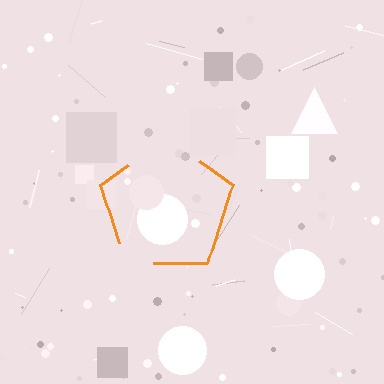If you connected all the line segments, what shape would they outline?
They would outline a pentagon.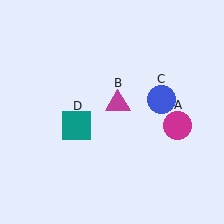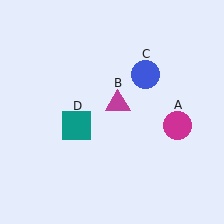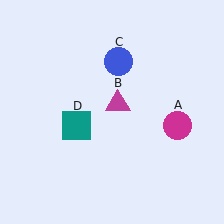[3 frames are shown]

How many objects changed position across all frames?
1 object changed position: blue circle (object C).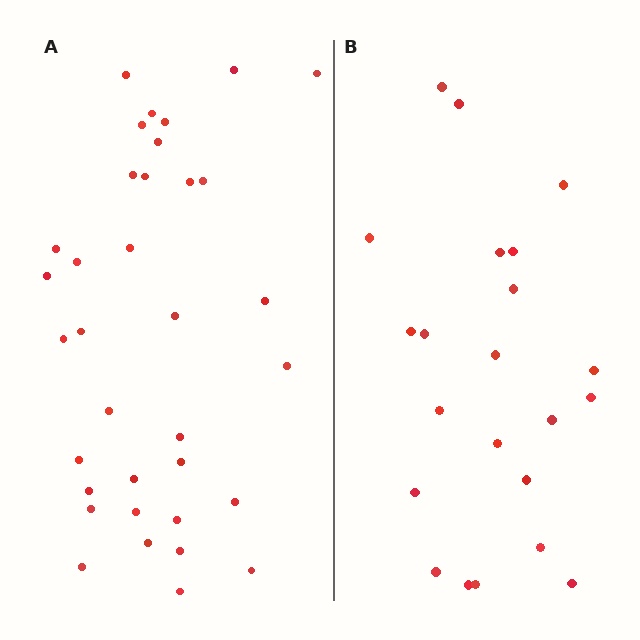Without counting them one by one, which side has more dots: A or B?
Region A (the left region) has more dots.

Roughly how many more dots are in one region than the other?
Region A has approximately 15 more dots than region B.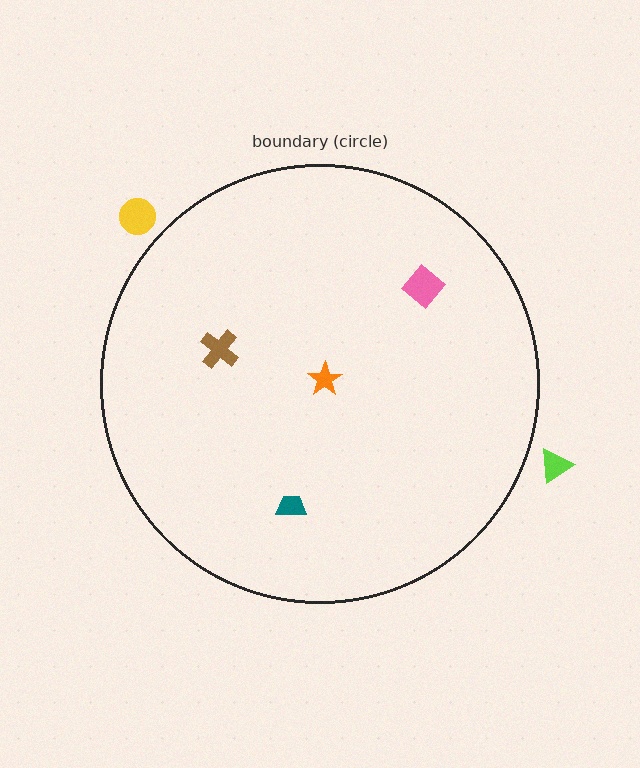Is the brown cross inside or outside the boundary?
Inside.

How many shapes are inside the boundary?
4 inside, 2 outside.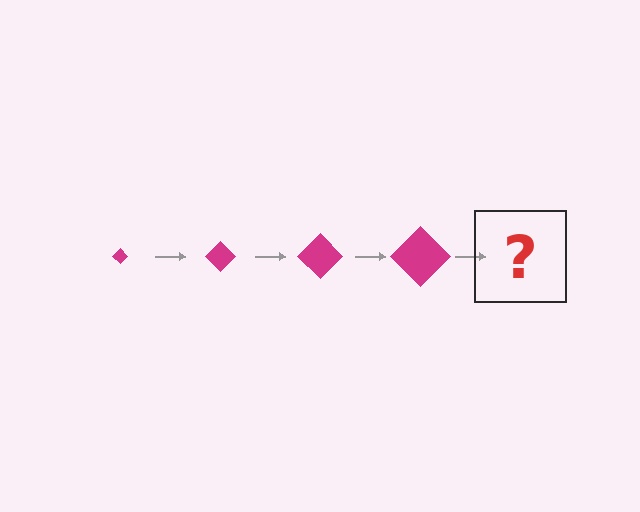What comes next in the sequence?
The next element should be a magenta diamond, larger than the previous one.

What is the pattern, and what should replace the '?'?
The pattern is that the diamond gets progressively larger each step. The '?' should be a magenta diamond, larger than the previous one.